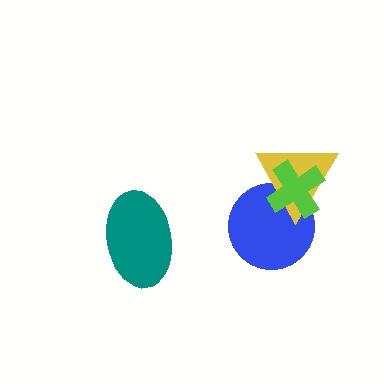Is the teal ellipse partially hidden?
No, no other shape covers it.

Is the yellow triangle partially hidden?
Yes, it is partially covered by another shape.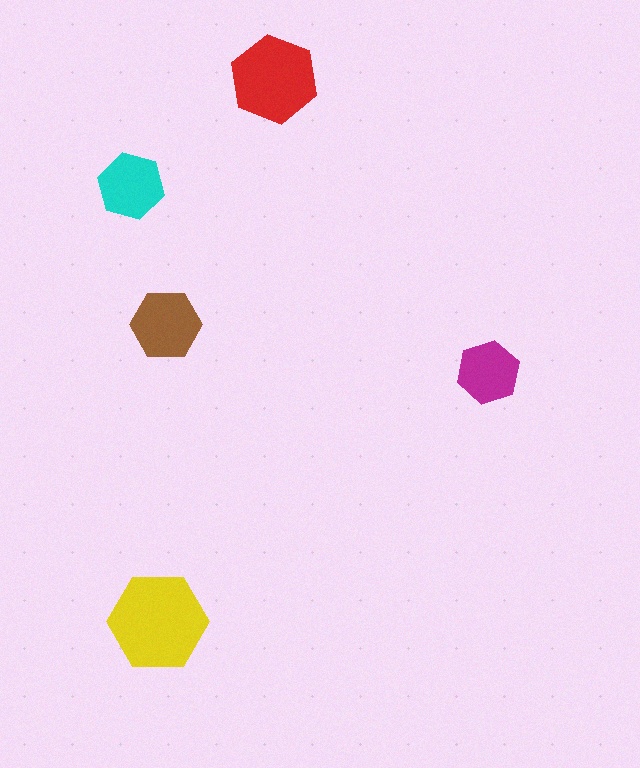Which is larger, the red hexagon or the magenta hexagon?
The red one.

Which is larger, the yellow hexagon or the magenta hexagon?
The yellow one.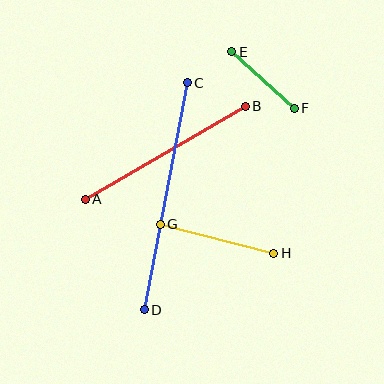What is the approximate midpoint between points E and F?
The midpoint is at approximately (263, 80) pixels.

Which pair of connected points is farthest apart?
Points C and D are farthest apart.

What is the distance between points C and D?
The distance is approximately 231 pixels.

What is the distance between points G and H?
The distance is approximately 117 pixels.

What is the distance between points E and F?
The distance is approximately 84 pixels.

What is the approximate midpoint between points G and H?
The midpoint is at approximately (217, 239) pixels.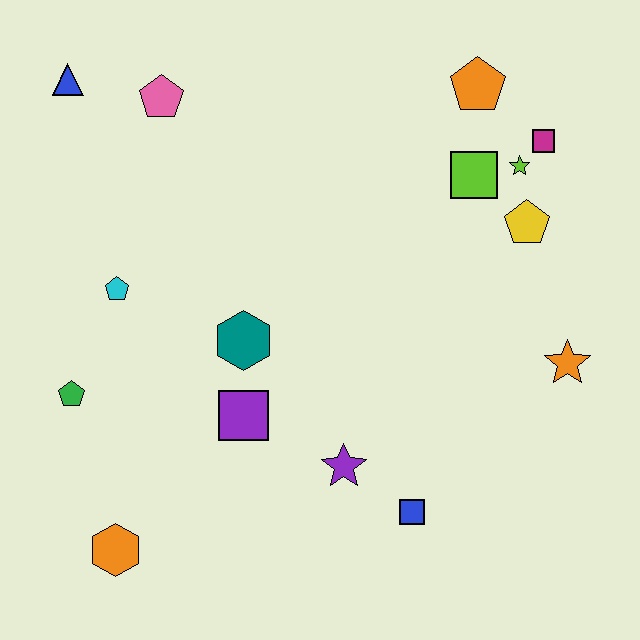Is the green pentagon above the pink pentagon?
No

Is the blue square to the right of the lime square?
No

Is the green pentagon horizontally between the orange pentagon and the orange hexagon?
No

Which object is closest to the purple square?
The teal hexagon is closest to the purple square.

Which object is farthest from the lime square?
The orange hexagon is farthest from the lime square.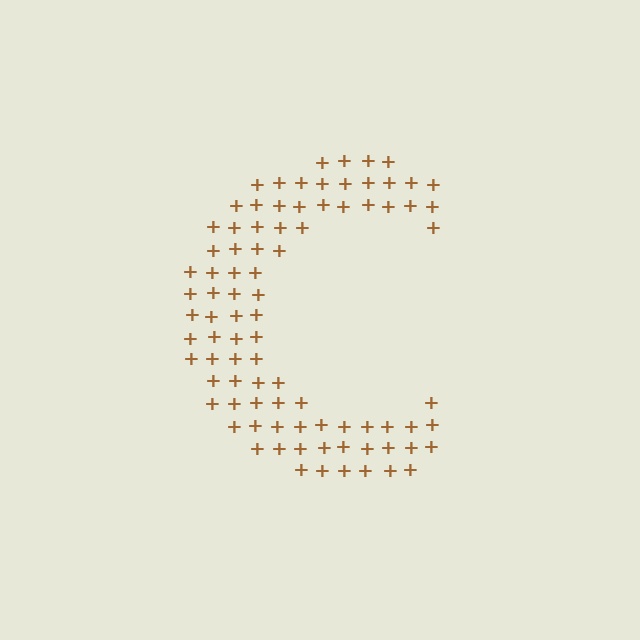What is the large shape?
The large shape is the letter C.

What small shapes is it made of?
It is made of small plus signs.